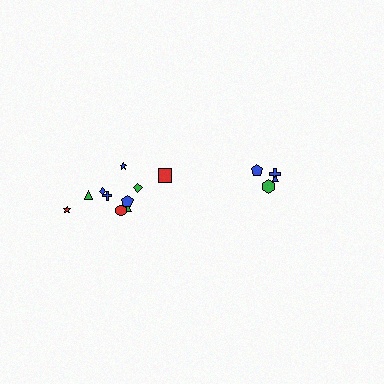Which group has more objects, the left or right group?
The left group.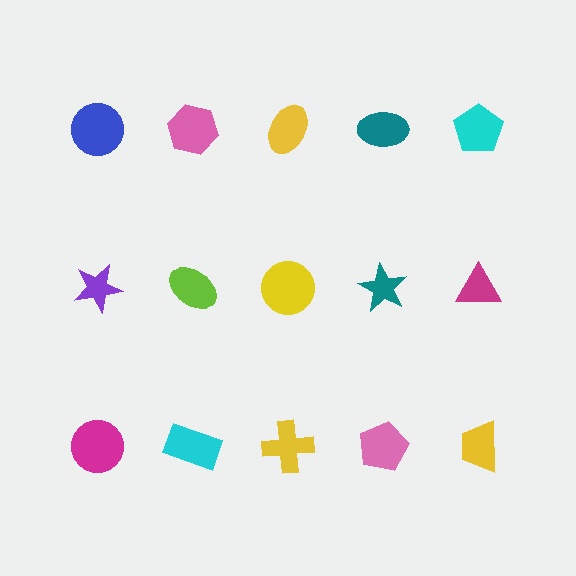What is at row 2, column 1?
A purple star.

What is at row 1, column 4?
A teal ellipse.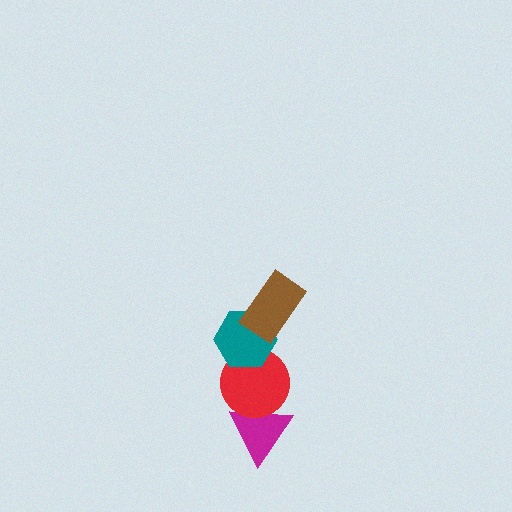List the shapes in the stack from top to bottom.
From top to bottom: the brown rectangle, the teal hexagon, the red circle, the magenta triangle.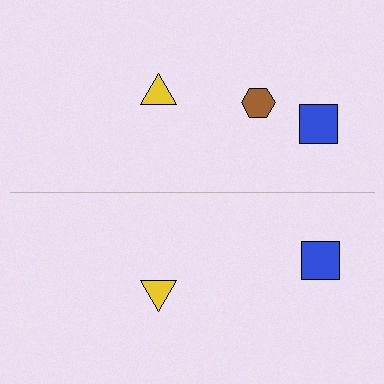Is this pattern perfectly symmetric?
No, the pattern is not perfectly symmetric. A brown hexagon is missing from the bottom side.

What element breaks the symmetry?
A brown hexagon is missing from the bottom side.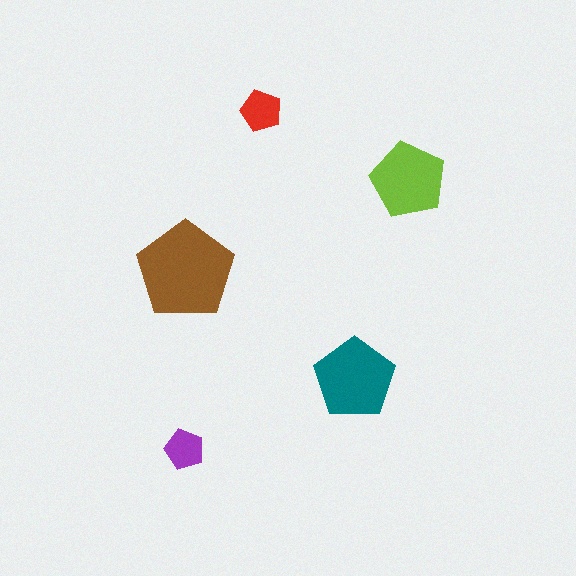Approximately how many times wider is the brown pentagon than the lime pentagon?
About 1.5 times wider.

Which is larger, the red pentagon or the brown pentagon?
The brown one.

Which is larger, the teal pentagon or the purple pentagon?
The teal one.